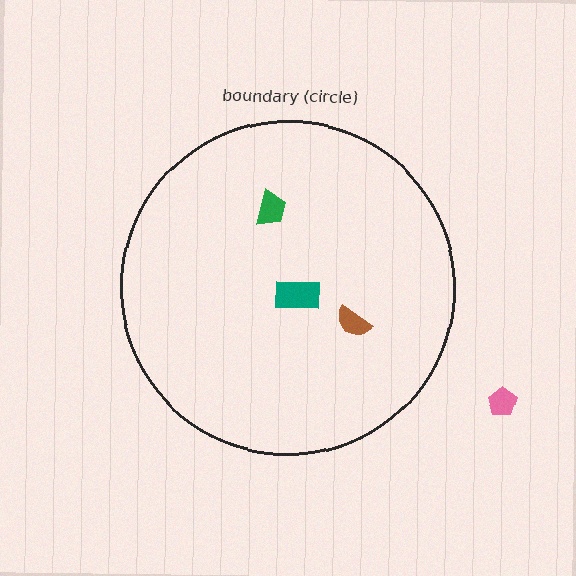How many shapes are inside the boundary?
3 inside, 1 outside.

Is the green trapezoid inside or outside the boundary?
Inside.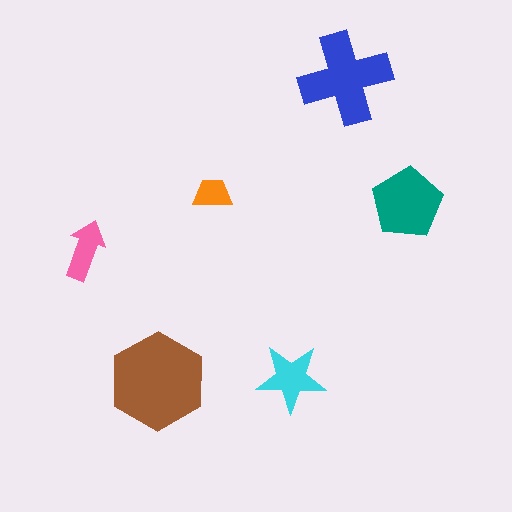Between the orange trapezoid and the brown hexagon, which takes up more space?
The brown hexagon.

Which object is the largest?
The brown hexagon.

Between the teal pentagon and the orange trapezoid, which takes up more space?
The teal pentagon.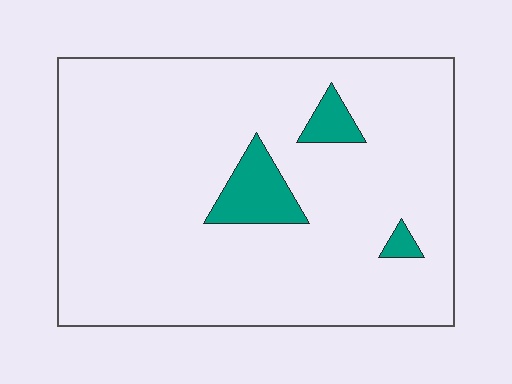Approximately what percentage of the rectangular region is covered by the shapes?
Approximately 10%.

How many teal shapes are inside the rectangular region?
3.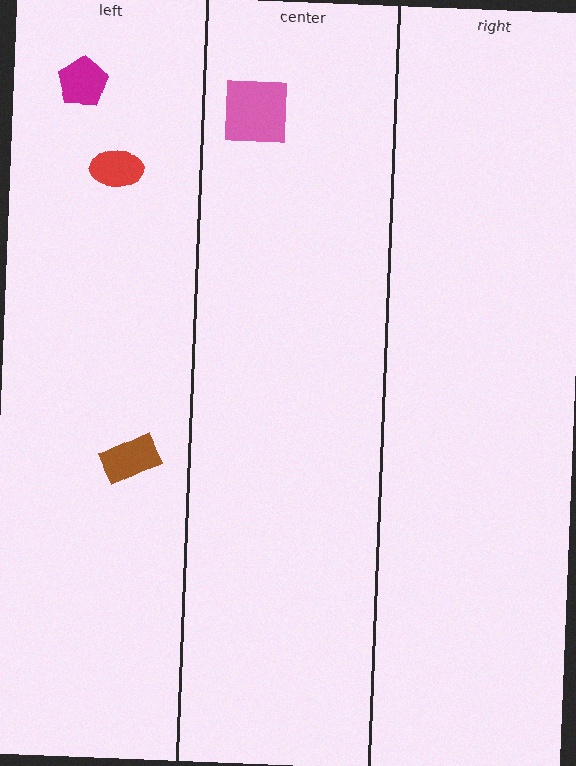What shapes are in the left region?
The magenta pentagon, the brown rectangle, the red ellipse.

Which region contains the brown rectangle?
The left region.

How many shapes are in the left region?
3.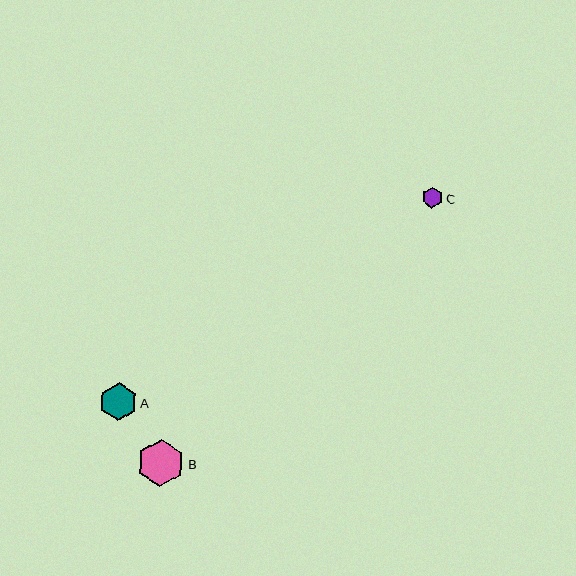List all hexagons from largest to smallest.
From largest to smallest: B, A, C.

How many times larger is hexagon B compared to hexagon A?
Hexagon B is approximately 1.2 times the size of hexagon A.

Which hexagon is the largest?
Hexagon B is the largest with a size of approximately 47 pixels.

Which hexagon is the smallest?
Hexagon C is the smallest with a size of approximately 21 pixels.